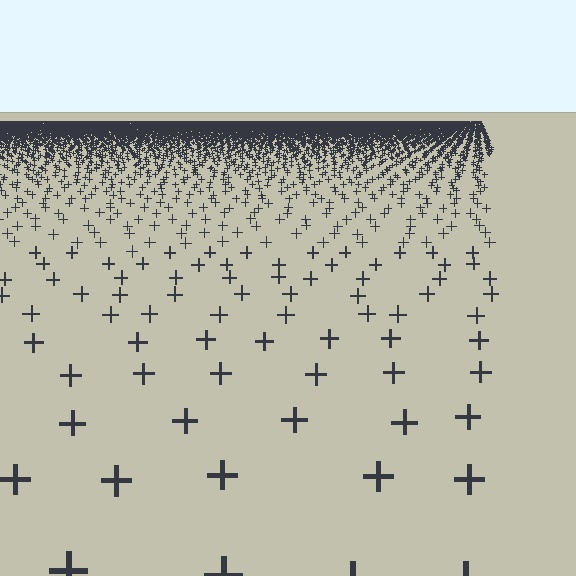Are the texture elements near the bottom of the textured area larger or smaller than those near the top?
Larger. Near the bottom, elements are closer to the viewer and appear at a bigger on-screen size.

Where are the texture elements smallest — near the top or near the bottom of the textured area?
Near the top.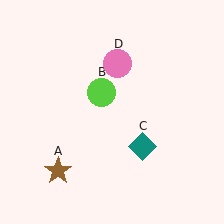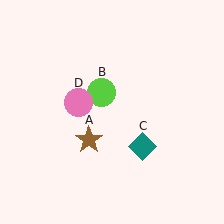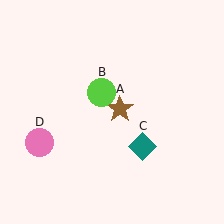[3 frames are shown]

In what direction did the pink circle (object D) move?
The pink circle (object D) moved down and to the left.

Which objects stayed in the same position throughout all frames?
Lime circle (object B) and teal diamond (object C) remained stationary.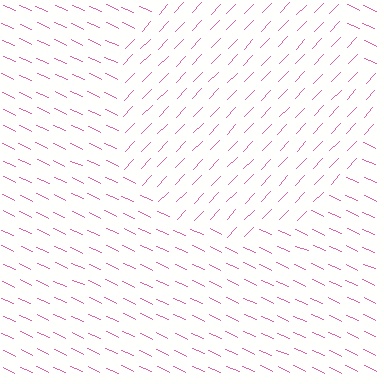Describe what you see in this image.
The image is filled with small pink line segments. A circle region in the image has lines oriented differently from the surrounding lines, creating a visible texture boundary.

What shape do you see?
I see a circle.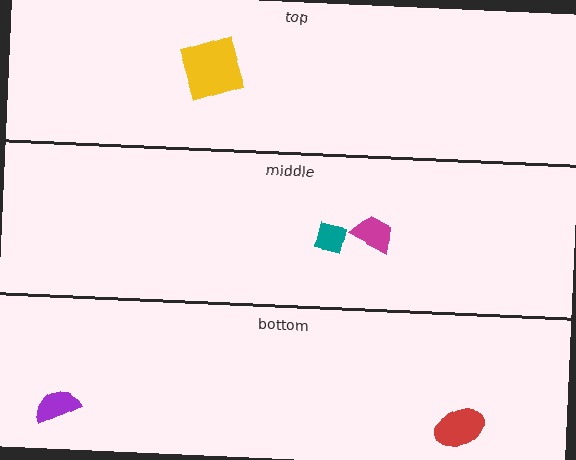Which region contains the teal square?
The middle region.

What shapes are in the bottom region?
The purple semicircle, the red ellipse.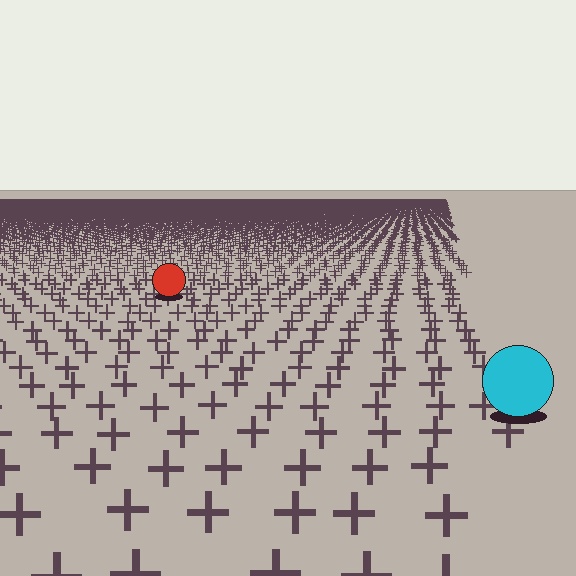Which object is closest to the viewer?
The cyan circle is closest. The texture marks near it are larger and more spread out.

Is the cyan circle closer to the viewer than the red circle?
Yes. The cyan circle is closer — you can tell from the texture gradient: the ground texture is coarser near it.